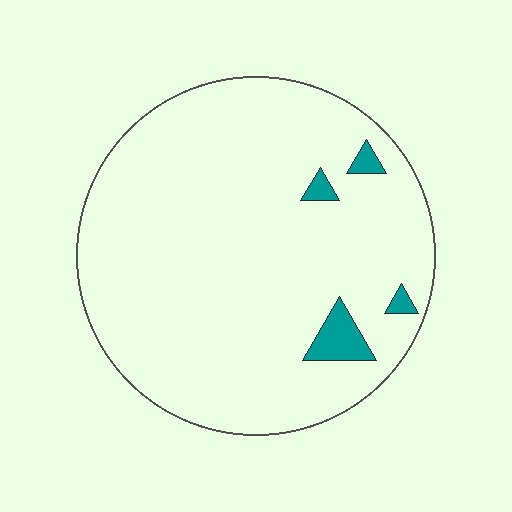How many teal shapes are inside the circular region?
4.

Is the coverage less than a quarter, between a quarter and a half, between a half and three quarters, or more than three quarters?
Less than a quarter.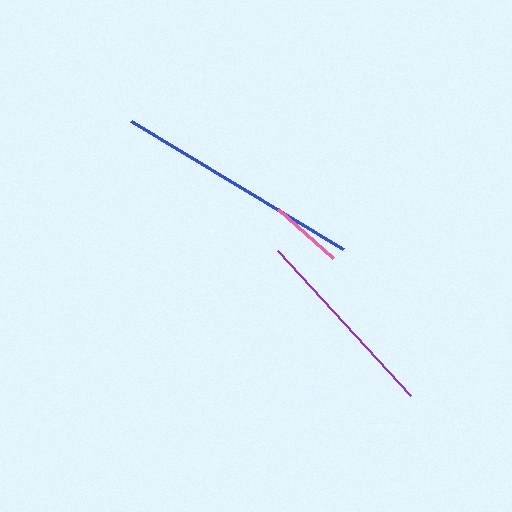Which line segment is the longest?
The blue line is the longest at approximately 247 pixels.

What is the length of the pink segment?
The pink segment is approximately 74 pixels long.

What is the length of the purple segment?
The purple segment is approximately 196 pixels long.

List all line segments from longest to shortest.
From longest to shortest: blue, purple, pink.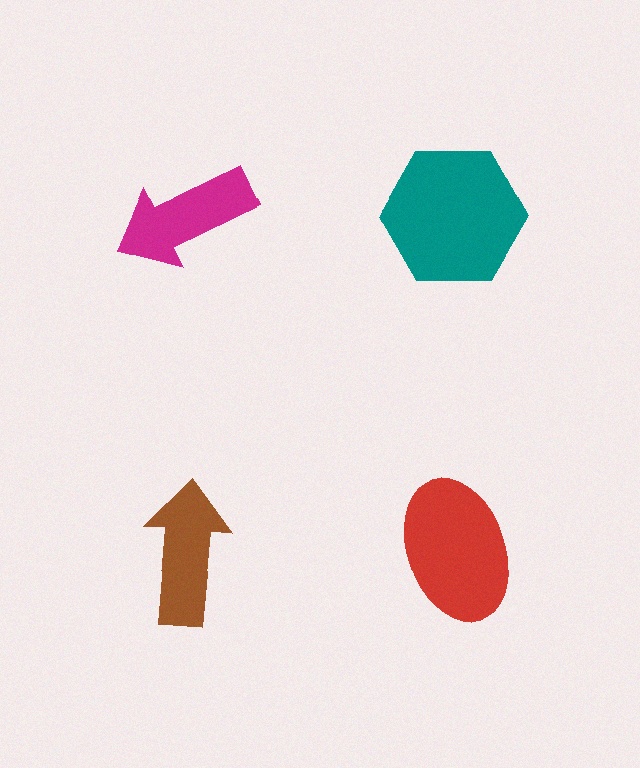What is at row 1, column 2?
A teal hexagon.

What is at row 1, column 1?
A magenta arrow.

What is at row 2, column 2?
A red ellipse.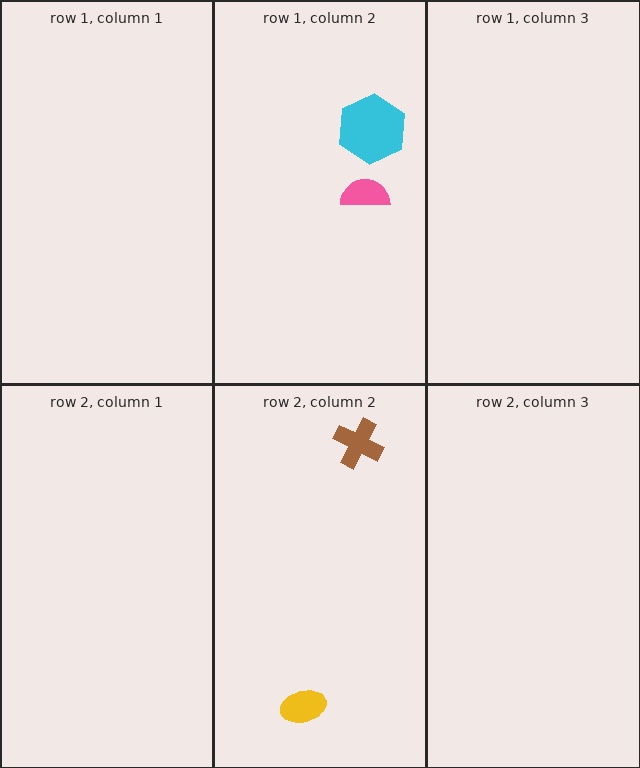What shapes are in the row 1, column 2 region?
The cyan hexagon, the pink semicircle.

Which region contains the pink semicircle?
The row 1, column 2 region.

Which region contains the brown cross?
The row 2, column 2 region.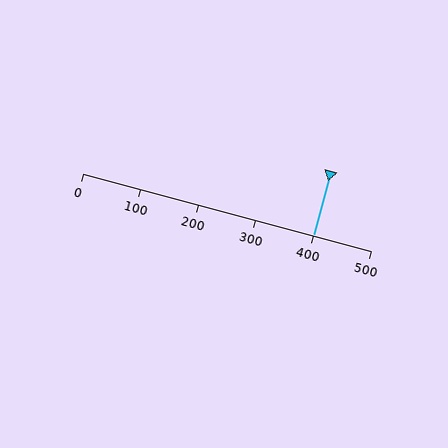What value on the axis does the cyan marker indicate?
The marker indicates approximately 400.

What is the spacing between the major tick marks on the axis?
The major ticks are spaced 100 apart.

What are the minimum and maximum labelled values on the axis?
The axis runs from 0 to 500.